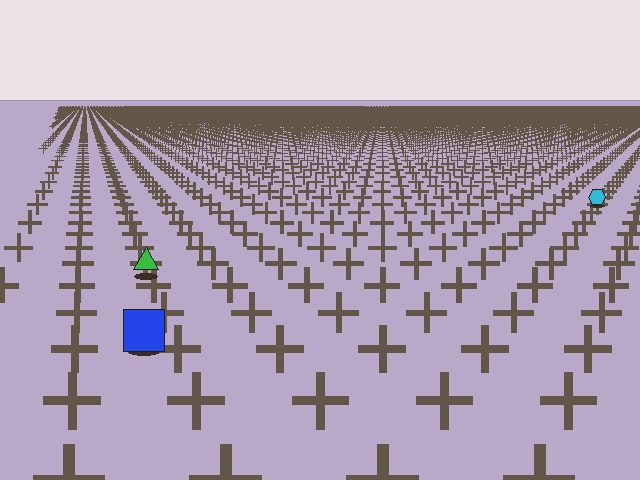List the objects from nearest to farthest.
From nearest to farthest: the blue square, the green triangle, the cyan hexagon.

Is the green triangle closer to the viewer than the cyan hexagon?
Yes. The green triangle is closer — you can tell from the texture gradient: the ground texture is coarser near it.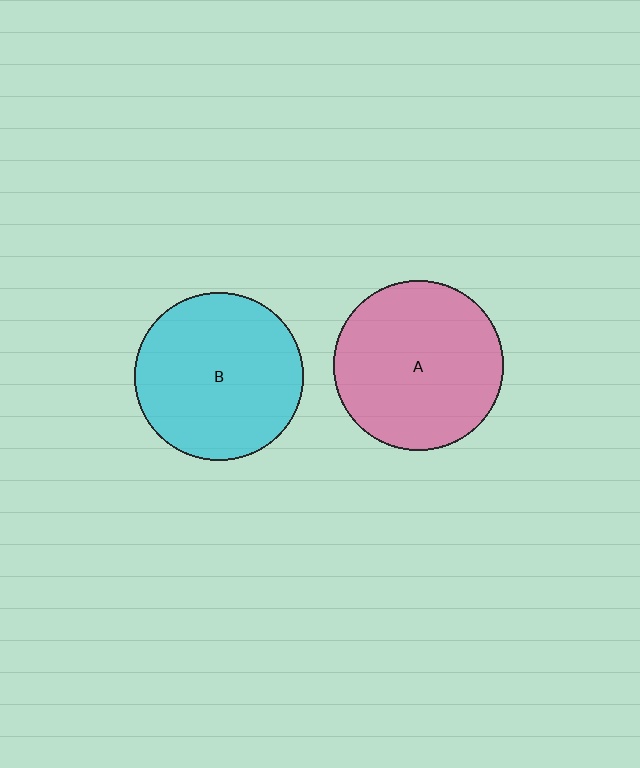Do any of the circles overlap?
No, none of the circles overlap.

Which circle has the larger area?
Circle A (pink).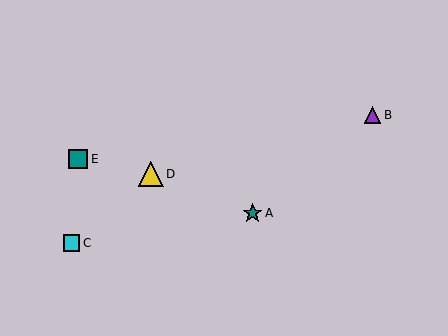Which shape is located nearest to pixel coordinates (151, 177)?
The yellow triangle (labeled D) at (151, 174) is nearest to that location.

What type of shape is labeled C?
Shape C is a cyan square.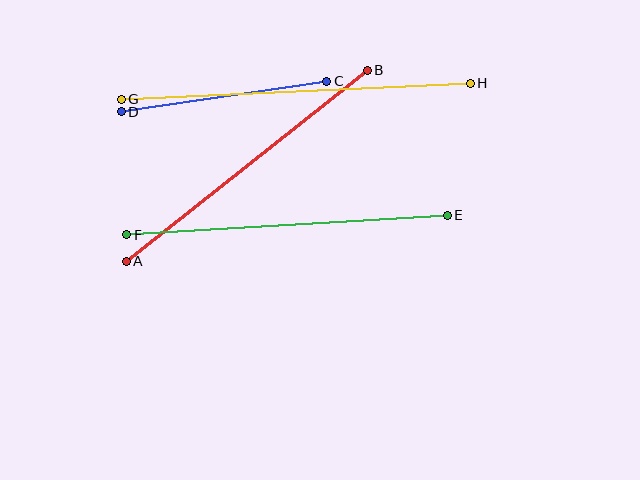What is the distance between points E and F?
The distance is approximately 321 pixels.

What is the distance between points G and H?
The distance is approximately 349 pixels.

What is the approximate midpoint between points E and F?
The midpoint is at approximately (287, 225) pixels.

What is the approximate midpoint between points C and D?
The midpoint is at approximately (224, 96) pixels.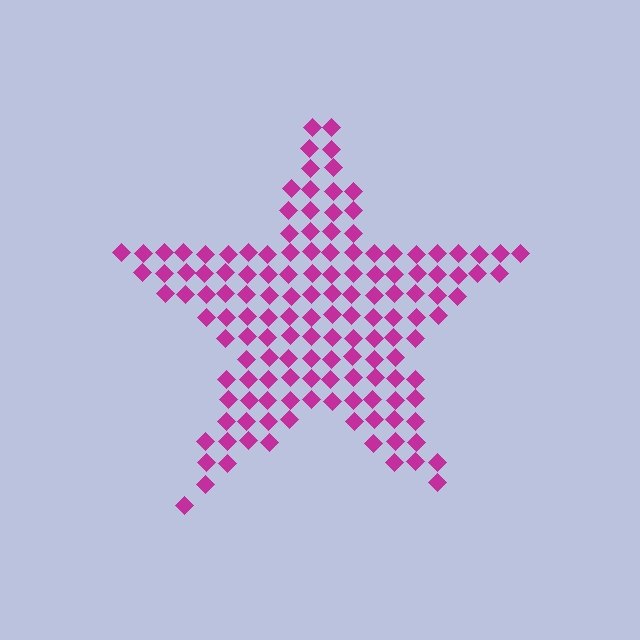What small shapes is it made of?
It is made of small diamonds.